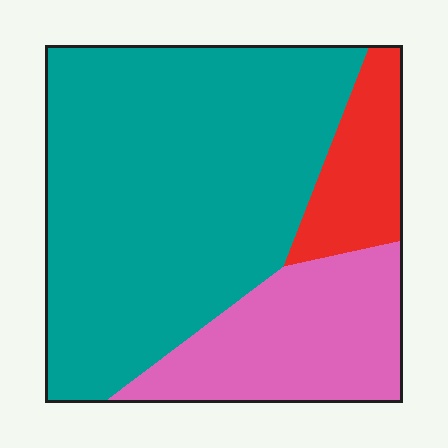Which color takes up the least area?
Red, at roughly 10%.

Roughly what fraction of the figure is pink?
Pink takes up about one quarter (1/4) of the figure.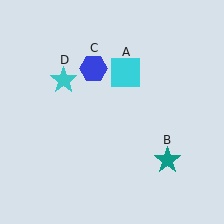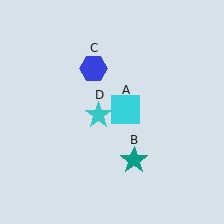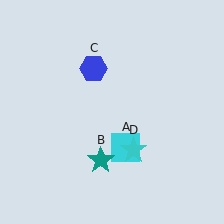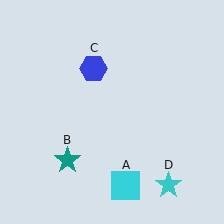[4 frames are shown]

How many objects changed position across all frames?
3 objects changed position: cyan square (object A), teal star (object B), cyan star (object D).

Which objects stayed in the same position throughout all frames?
Blue hexagon (object C) remained stationary.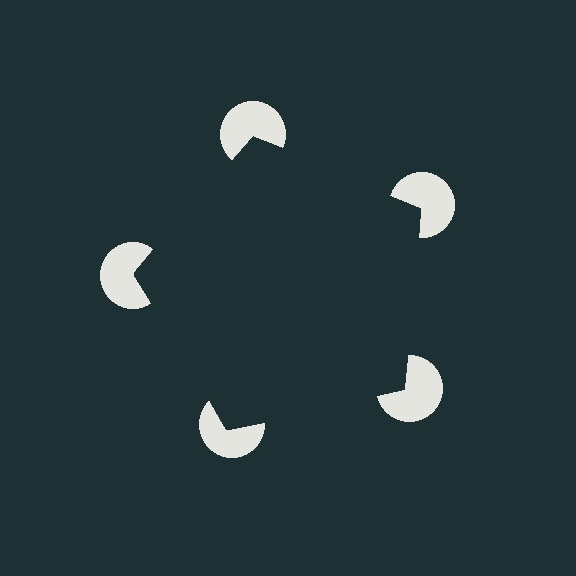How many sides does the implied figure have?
5 sides.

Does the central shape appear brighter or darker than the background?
It typically appears slightly darker than the background, even though no actual brightness change is drawn.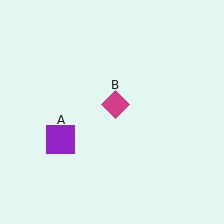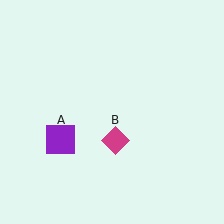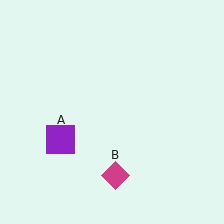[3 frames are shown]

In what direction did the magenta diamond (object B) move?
The magenta diamond (object B) moved down.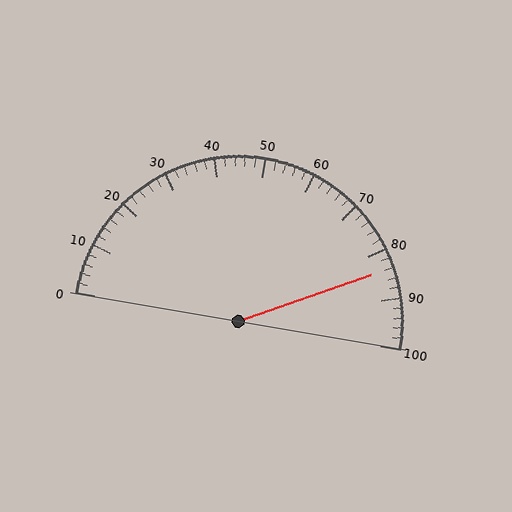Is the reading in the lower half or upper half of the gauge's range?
The reading is in the upper half of the range (0 to 100).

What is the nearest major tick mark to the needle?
The nearest major tick mark is 80.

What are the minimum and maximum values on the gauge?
The gauge ranges from 0 to 100.